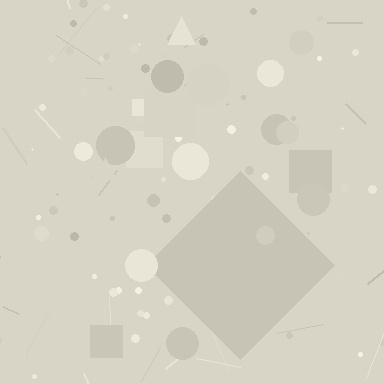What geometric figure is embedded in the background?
A diamond is embedded in the background.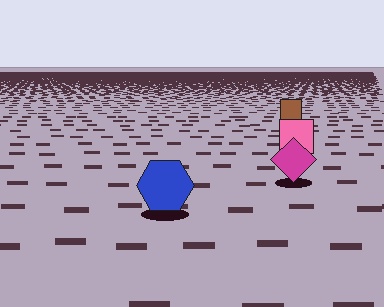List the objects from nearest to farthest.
From nearest to farthest: the blue hexagon, the magenta diamond, the pink square, the brown square.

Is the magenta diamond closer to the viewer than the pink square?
Yes. The magenta diamond is closer — you can tell from the texture gradient: the ground texture is coarser near it.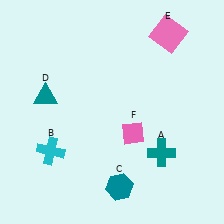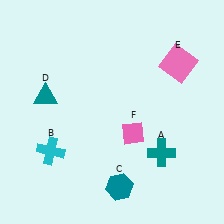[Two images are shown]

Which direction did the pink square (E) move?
The pink square (E) moved down.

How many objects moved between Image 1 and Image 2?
1 object moved between the two images.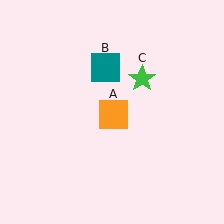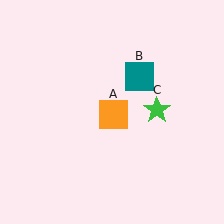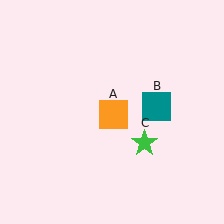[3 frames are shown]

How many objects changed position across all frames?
2 objects changed position: teal square (object B), green star (object C).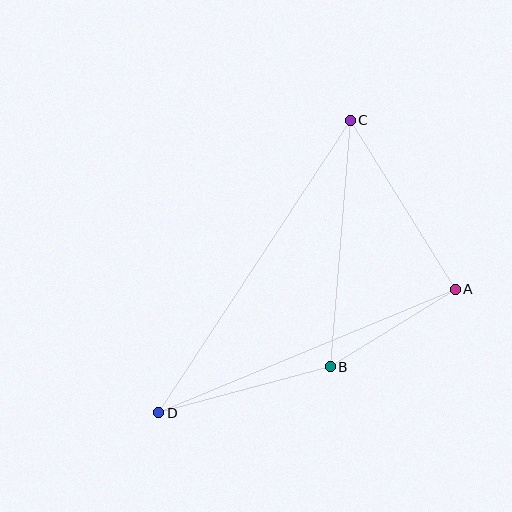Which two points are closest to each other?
Points A and B are closest to each other.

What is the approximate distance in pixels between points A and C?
The distance between A and C is approximately 199 pixels.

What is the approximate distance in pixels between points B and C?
The distance between B and C is approximately 248 pixels.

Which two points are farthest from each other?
Points C and D are farthest from each other.